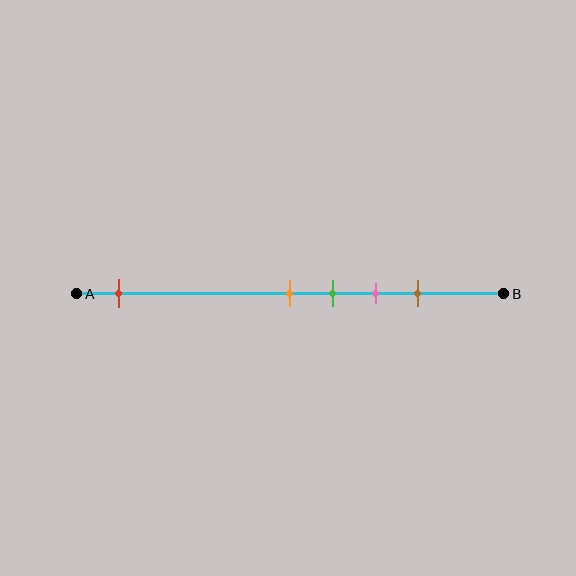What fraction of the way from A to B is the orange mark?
The orange mark is approximately 50% (0.5) of the way from A to B.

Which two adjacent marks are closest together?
The orange and green marks are the closest adjacent pair.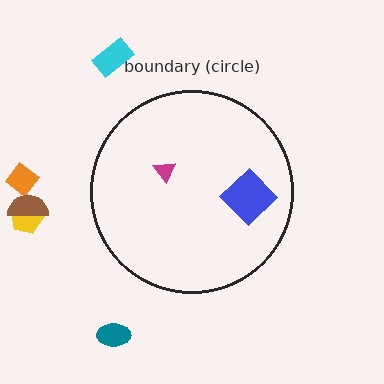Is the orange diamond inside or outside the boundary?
Outside.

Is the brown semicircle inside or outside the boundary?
Outside.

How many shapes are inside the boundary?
2 inside, 5 outside.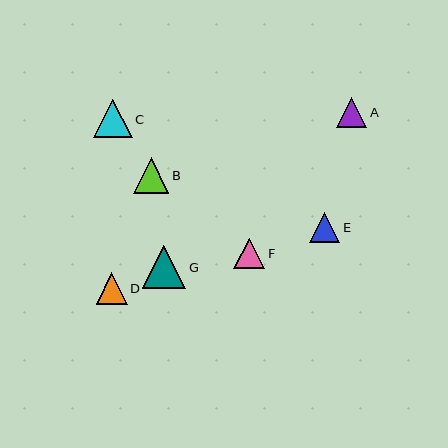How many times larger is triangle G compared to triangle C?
Triangle G is approximately 1.1 times the size of triangle C.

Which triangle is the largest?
Triangle G is the largest with a size of approximately 43 pixels.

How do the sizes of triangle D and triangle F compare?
Triangle D and triangle F are approximately the same size.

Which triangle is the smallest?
Triangle A is the smallest with a size of approximately 30 pixels.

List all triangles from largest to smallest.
From largest to smallest: G, C, B, D, F, E, A.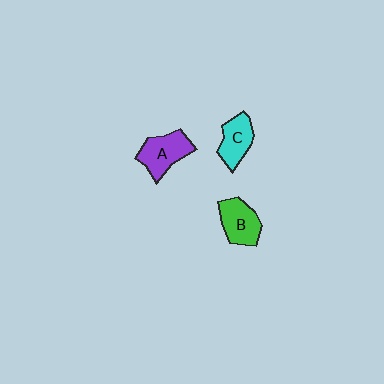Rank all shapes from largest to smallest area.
From largest to smallest: A (purple), B (green), C (cyan).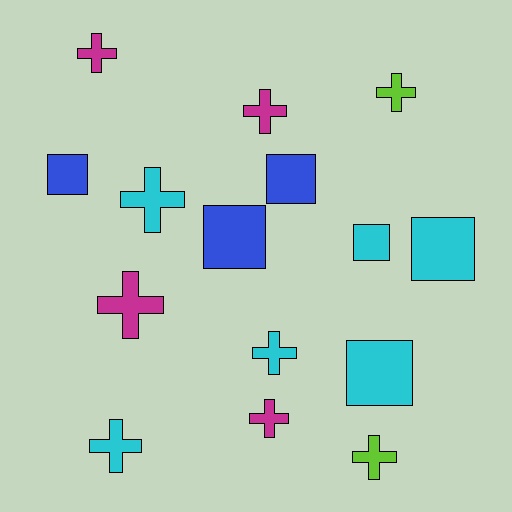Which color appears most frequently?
Cyan, with 6 objects.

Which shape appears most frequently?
Cross, with 9 objects.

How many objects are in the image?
There are 15 objects.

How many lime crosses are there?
There are 2 lime crosses.